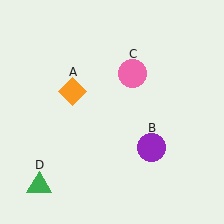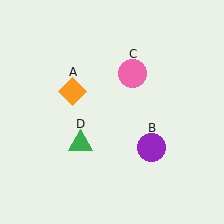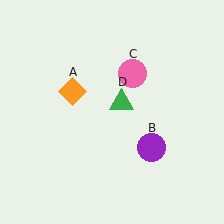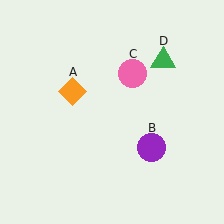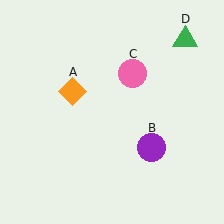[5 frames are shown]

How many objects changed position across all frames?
1 object changed position: green triangle (object D).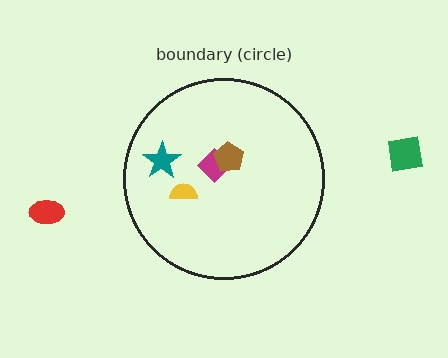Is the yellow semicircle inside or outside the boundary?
Inside.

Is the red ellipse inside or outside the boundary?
Outside.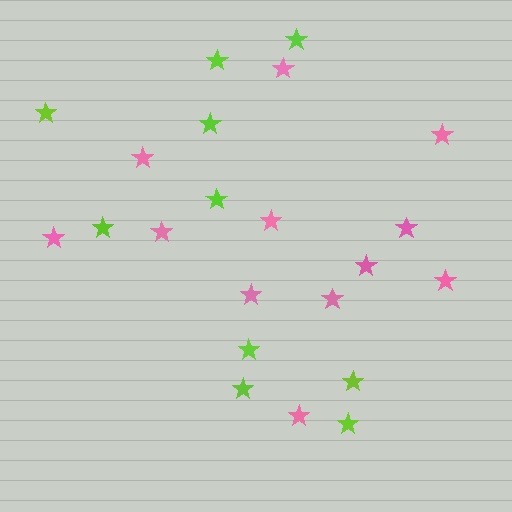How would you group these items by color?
There are 2 groups: one group of lime stars (10) and one group of pink stars (12).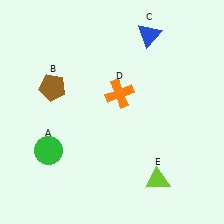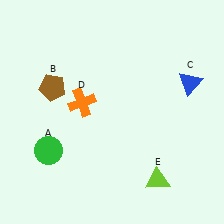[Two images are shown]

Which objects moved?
The objects that moved are: the blue triangle (C), the orange cross (D).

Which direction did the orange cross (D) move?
The orange cross (D) moved left.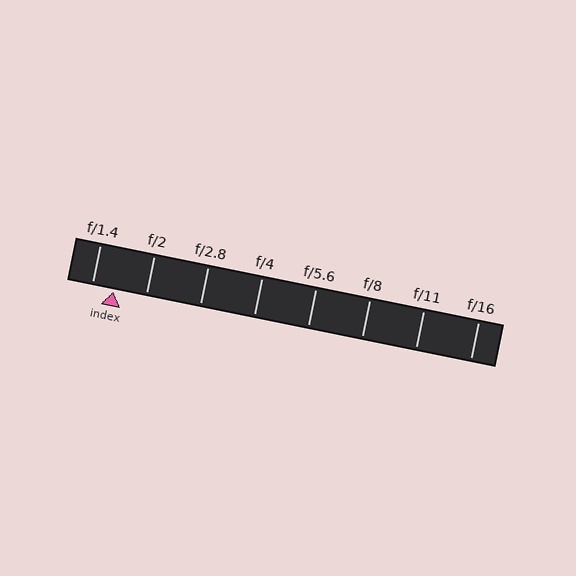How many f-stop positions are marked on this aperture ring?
There are 8 f-stop positions marked.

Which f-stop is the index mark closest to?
The index mark is closest to f/1.4.